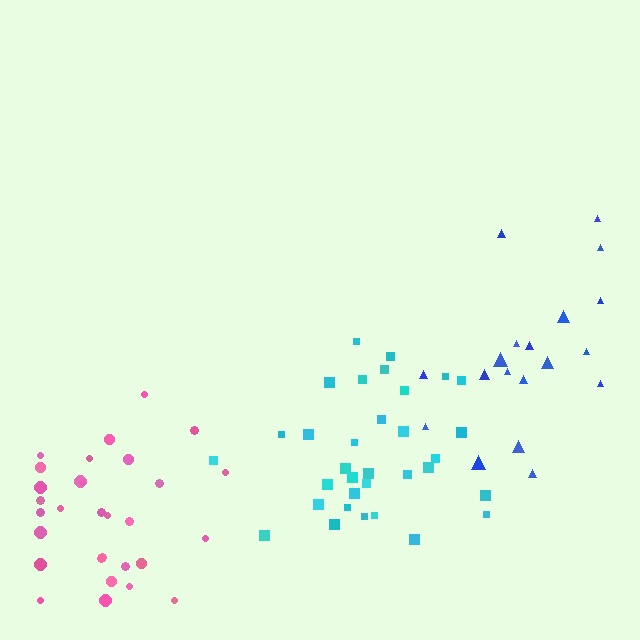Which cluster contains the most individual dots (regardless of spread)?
Cyan (35).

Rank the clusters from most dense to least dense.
cyan, pink, blue.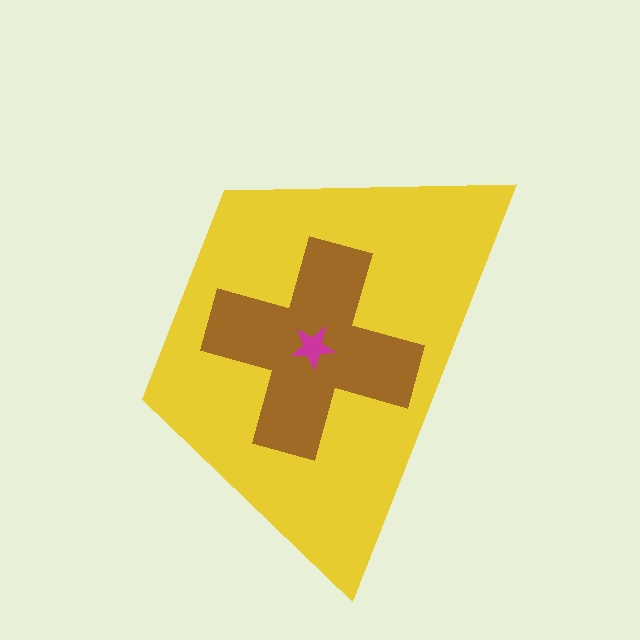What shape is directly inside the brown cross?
The magenta star.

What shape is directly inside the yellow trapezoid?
The brown cross.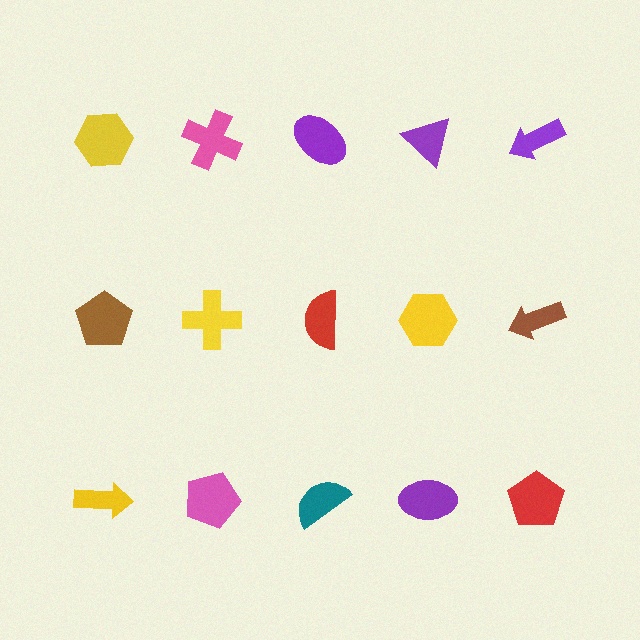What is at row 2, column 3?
A red semicircle.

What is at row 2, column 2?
A yellow cross.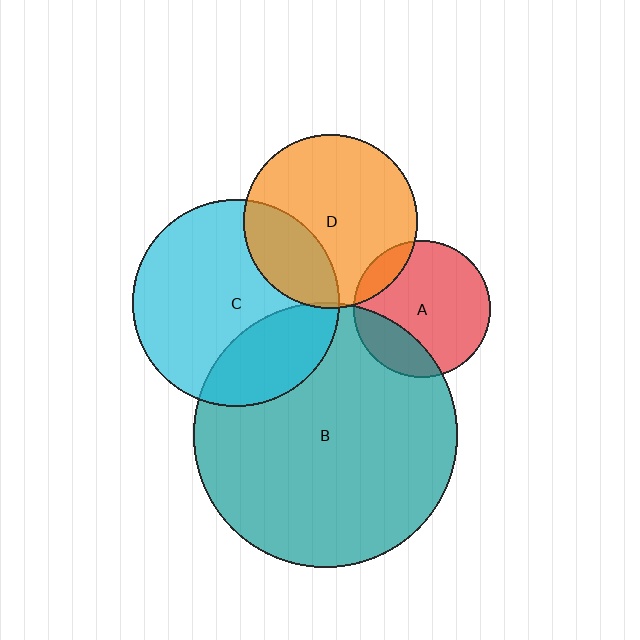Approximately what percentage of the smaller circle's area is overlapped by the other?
Approximately 25%.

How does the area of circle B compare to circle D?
Approximately 2.3 times.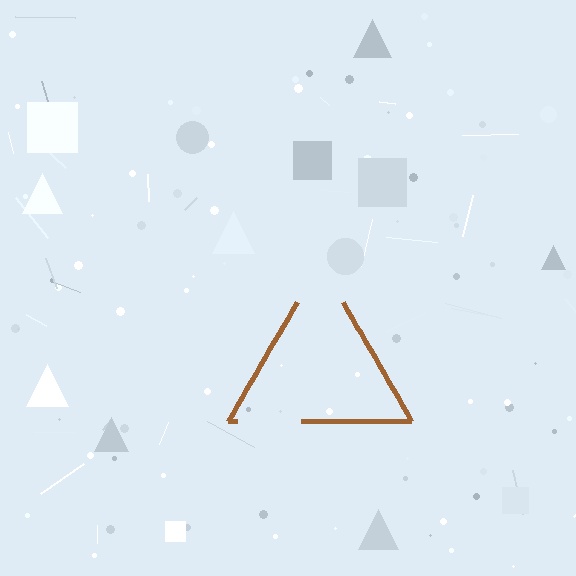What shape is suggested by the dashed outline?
The dashed outline suggests a triangle.